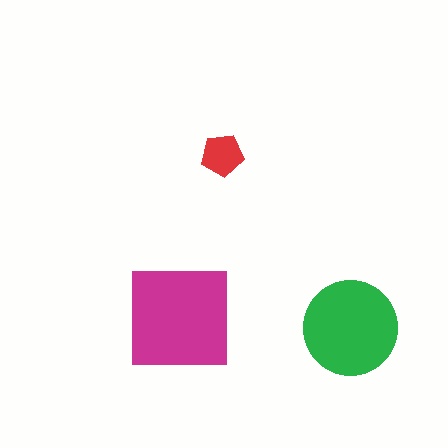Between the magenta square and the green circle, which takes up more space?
The magenta square.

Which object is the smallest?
The red pentagon.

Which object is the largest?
The magenta square.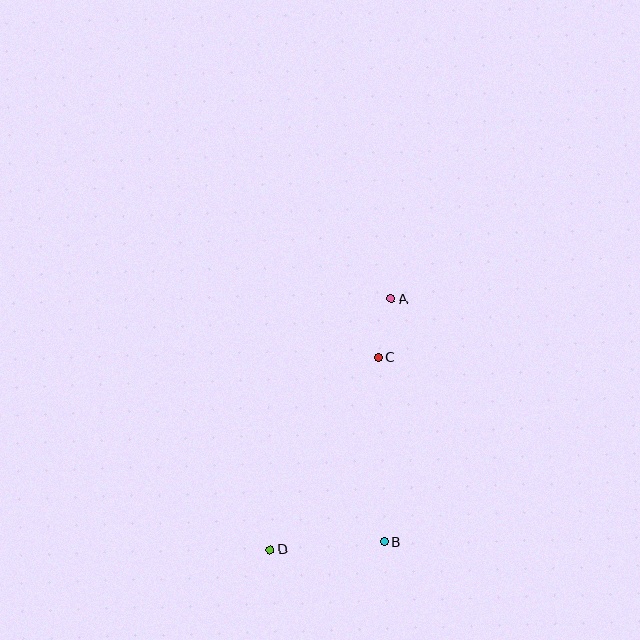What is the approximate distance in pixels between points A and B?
The distance between A and B is approximately 243 pixels.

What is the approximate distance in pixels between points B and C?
The distance between B and C is approximately 184 pixels.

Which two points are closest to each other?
Points A and C are closest to each other.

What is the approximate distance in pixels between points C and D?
The distance between C and D is approximately 220 pixels.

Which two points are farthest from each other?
Points A and D are farthest from each other.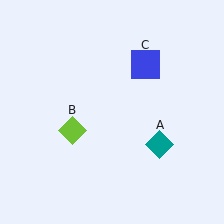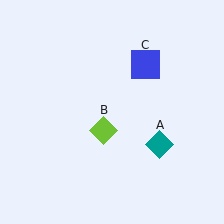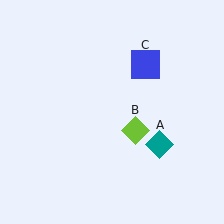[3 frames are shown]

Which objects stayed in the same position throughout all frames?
Teal diamond (object A) and blue square (object C) remained stationary.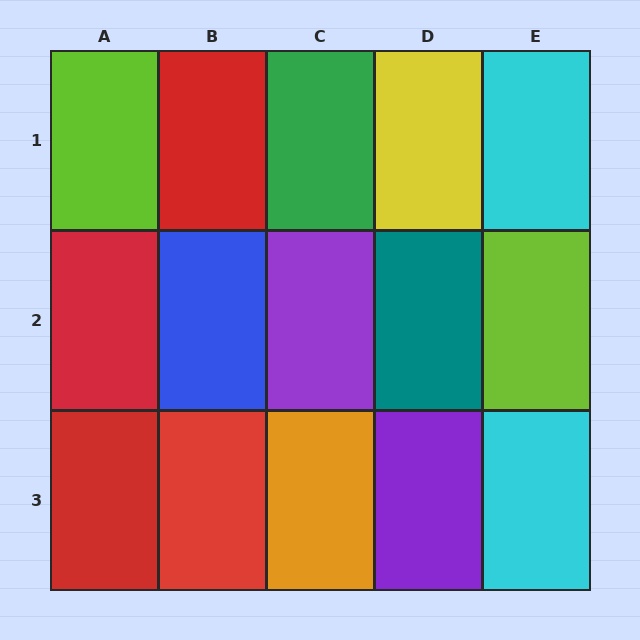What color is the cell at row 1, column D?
Yellow.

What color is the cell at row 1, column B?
Red.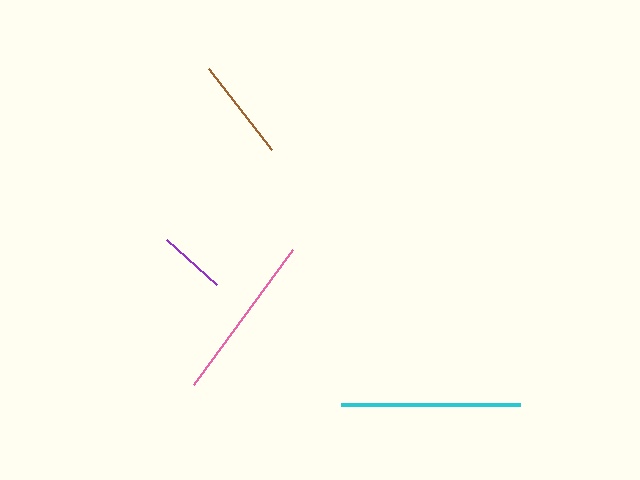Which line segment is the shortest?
The purple line is the shortest at approximately 67 pixels.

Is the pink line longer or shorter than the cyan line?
The cyan line is longer than the pink line.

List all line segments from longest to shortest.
From longest to shortest: cyan, pink, brown, purple.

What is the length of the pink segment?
The pink segment is approximately 167 pixels long.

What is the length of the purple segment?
The purple segment is approximately 67 pixels long.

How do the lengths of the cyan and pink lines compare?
The cyan and pink lines are approximately the same length.